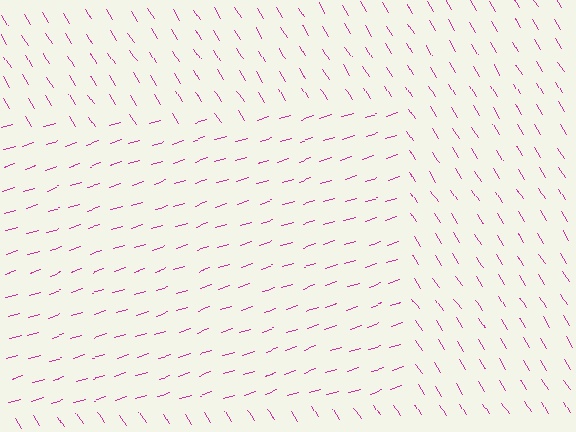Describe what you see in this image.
The image is filled with small magenta line segments. A rectangle region in the image has lines oriented differently from the surrounding lines, creating a visible texture boundary.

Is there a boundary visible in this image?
Yes, there is a texture boundary formed by a change in line orientation.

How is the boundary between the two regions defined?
The boundary is defined purely by a change in line orientation (approximately 76 degrees difference). All lines are the same color and thickness.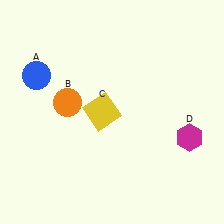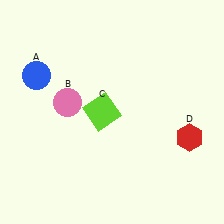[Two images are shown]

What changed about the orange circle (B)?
In Image 1, B is orange. In Image 2, it changed to pink.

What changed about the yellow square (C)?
In Image 1, C is yellow. In Image 2, it changed to lime.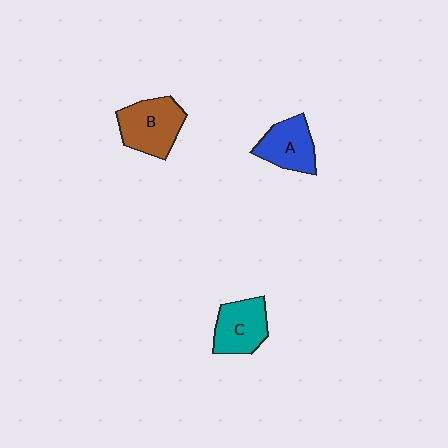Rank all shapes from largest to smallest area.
From largest to smallest: B (brown), C (teal), A (blue).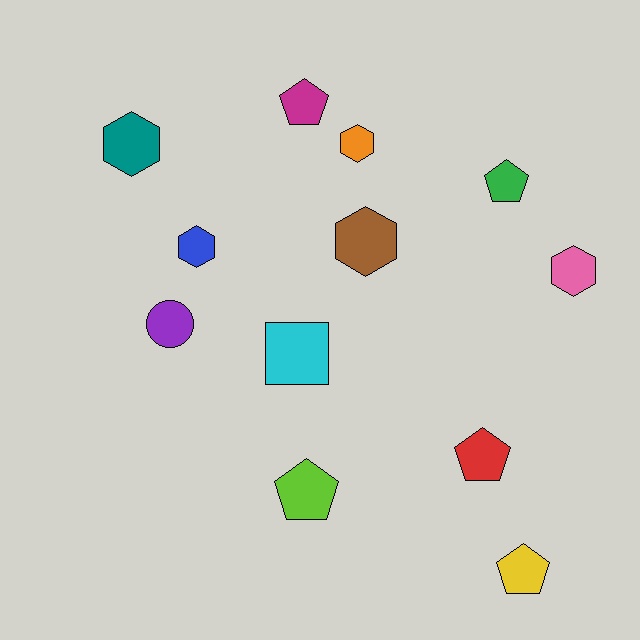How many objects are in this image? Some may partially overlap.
There are 12 objects.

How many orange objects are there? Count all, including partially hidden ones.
There is 1 orange object.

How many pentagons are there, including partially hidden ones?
There are 5 pentagons.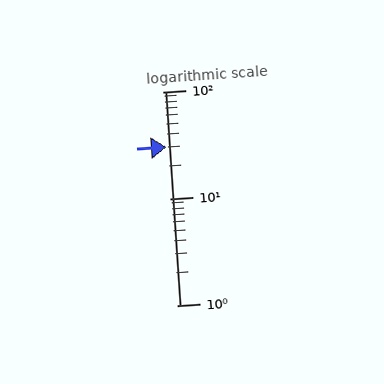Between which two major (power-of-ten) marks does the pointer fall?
The pointer is between 10 and 100.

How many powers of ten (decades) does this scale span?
The scale spans 2 decades, from 1 to 100.